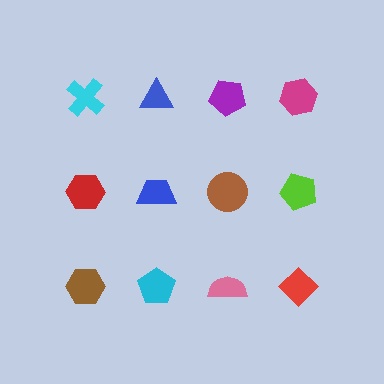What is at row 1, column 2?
A blue triangle.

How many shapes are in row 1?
4 shapes.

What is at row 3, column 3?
A pink semicircle.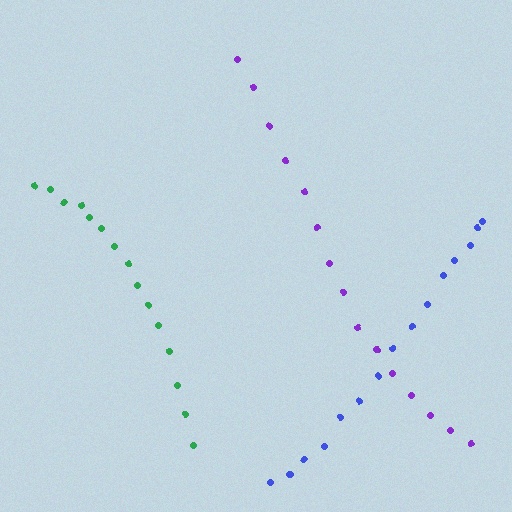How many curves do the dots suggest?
There are 3 distinct paths.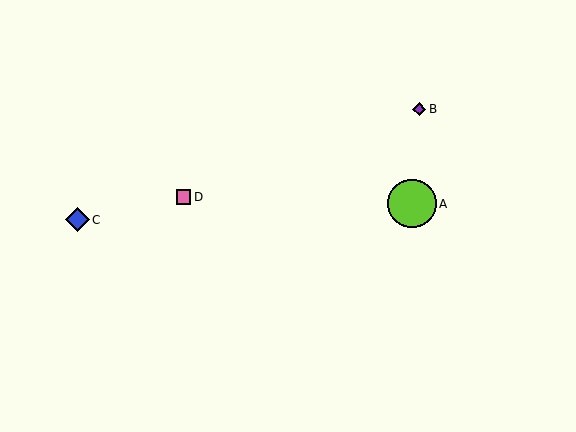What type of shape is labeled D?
Shape D is a pink square.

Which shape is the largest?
The lime circle (labeled A) is the largest.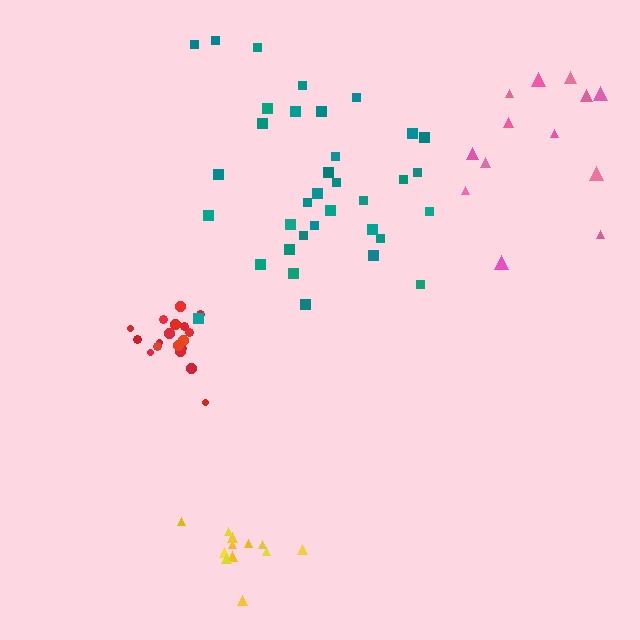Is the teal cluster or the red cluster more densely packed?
Red.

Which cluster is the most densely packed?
Red.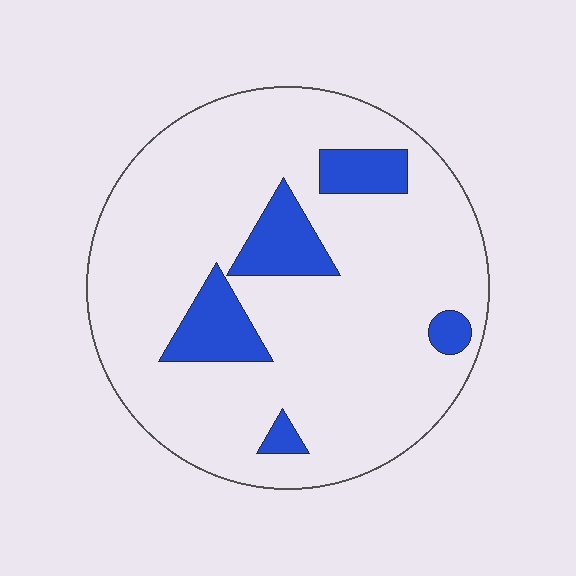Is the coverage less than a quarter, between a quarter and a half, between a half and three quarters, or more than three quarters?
Less than a quarter.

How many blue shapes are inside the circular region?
5.